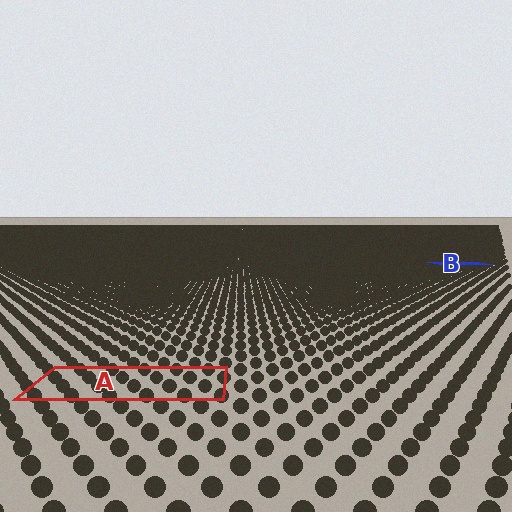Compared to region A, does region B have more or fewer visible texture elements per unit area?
Region B has more texture elements per unit area — they are packed more densely because it is farther away.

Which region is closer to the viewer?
Region A is closer. The texture elements there are larger and more spread out.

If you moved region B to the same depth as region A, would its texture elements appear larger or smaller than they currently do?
They would appear larger. At a closer depth, the same texture elements are projected at a bigger on-screen size.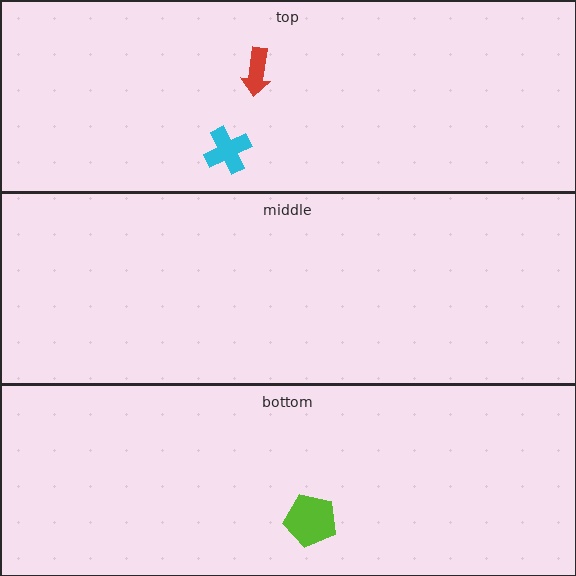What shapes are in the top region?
The cyan cross, the red arrow.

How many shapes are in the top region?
2.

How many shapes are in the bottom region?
1.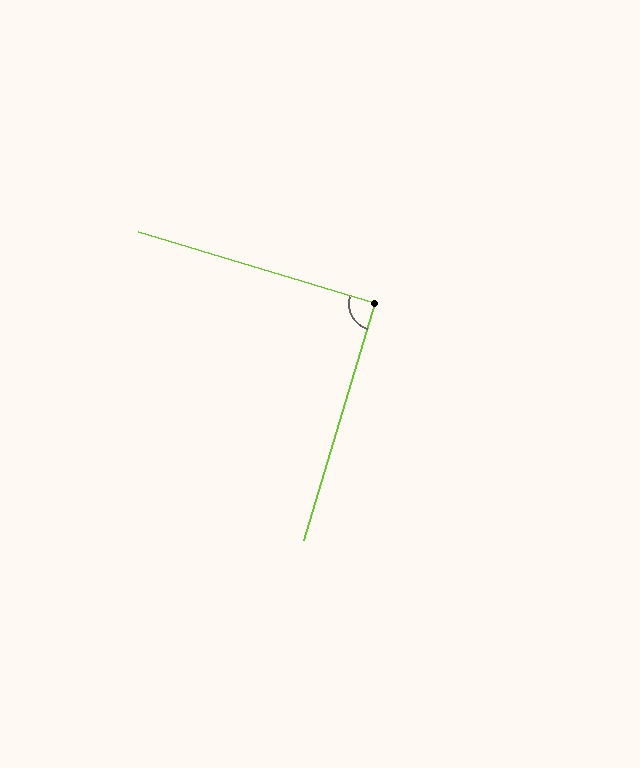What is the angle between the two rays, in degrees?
Approximately 90 degrees.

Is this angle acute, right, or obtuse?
It is approximately a right angle.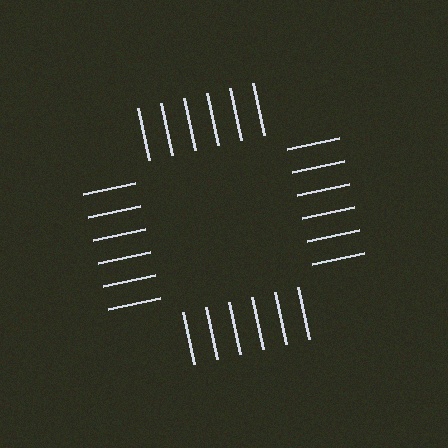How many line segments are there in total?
24 — 6 along each of the 4 edges.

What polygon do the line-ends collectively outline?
An illusory square — the line segments terminate on its edges but no continuous stroke is drawn.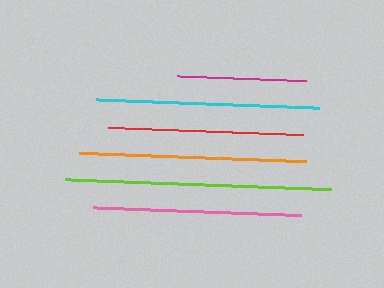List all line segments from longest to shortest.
From longest to shortest: lime, orange, cyan, pink, red, magenta.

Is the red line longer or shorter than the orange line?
The orange line is longer than the red line.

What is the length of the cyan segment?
The cyan segment is approximately 224 pixels long.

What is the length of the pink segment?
The pink segment is approximately 209 pixels long.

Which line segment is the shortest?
The magenta line is the shortest at approximately 130 pixels.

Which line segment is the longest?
The lime line is the longest at approximately 268 pixels.